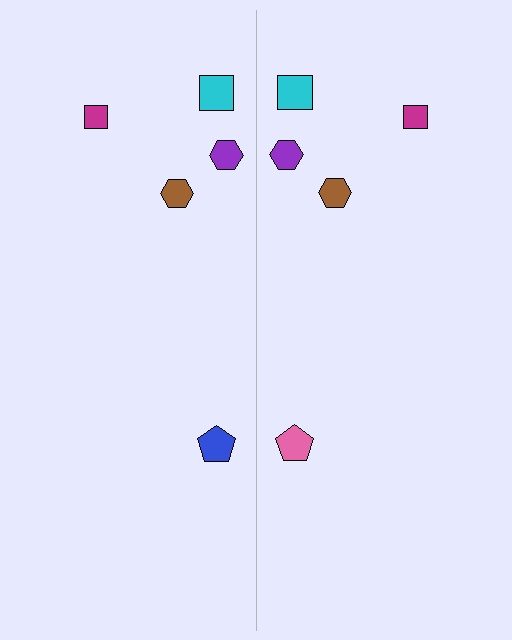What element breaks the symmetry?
The pink pentagon on the right side breaks the symmetry — its mirror counterpart is blue.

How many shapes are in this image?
There are 10 shapes in this image.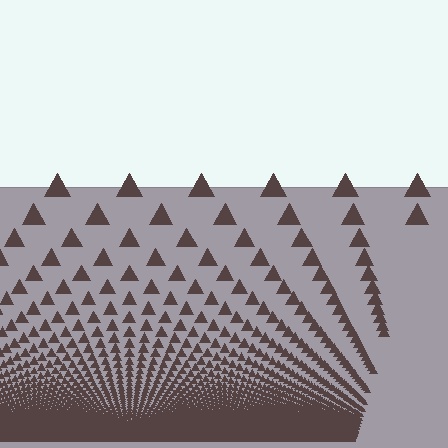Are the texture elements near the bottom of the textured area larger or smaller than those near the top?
Smaller. The gradient is inverted — elements near the bottom are smaller and denser.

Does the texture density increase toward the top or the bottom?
Density increases toward the bottom.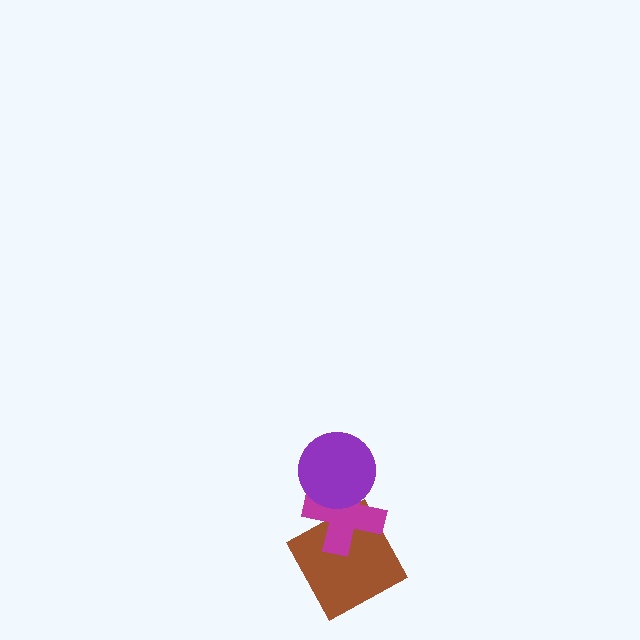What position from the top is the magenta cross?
The magenta cross is 2nd from the top.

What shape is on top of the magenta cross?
The purple circle is on top of the magenta cross.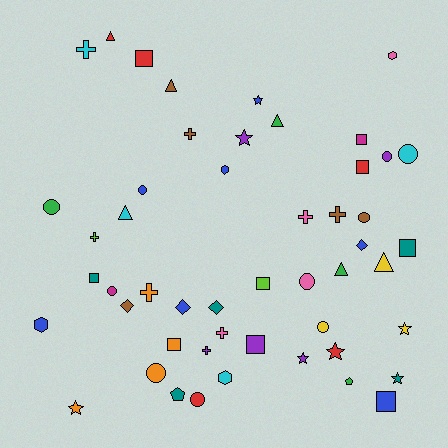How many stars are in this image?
There are 7 stars.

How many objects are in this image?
There are 50 objects.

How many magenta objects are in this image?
There are 2 magenta objects.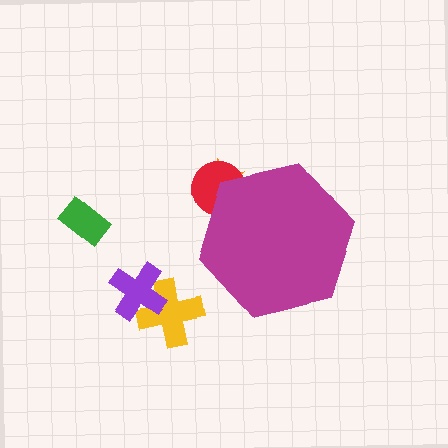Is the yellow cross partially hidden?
No, the yellow cross is fully visible.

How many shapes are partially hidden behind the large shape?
2 shapes are partially hidden.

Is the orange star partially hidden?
Yes, the orange star is partially hidden behind the magenta hexagon.